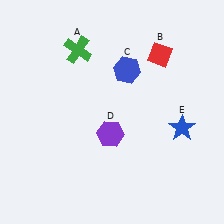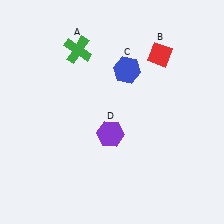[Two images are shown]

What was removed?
The blue star (E) was removed in Image 2.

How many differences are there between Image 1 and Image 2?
There is 1 difference between the two images.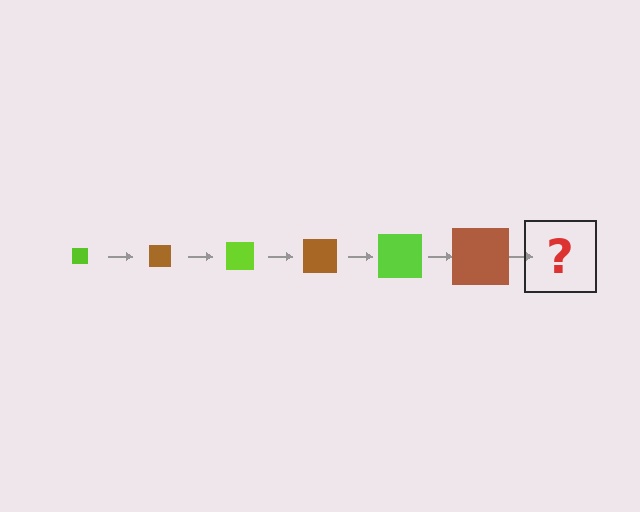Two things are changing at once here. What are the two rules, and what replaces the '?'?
The two rules are that the square grows larger each step and the color cycles through lime and brown. The '?' should be a lime square, larger than the previous one.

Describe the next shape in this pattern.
It should be a lime square, larger than the previous one.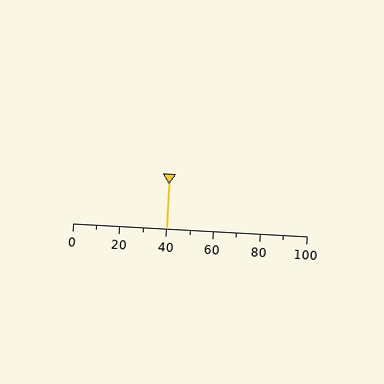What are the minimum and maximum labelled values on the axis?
The axis runs from 0 to 100.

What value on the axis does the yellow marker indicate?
The marker indicates approximately 40.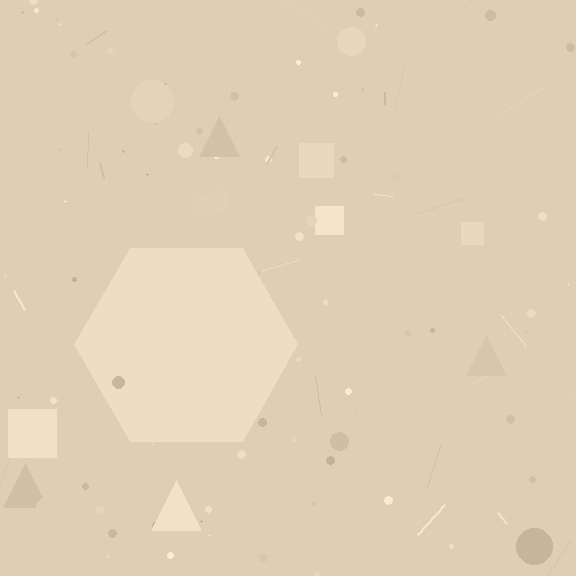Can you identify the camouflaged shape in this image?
The camouflaged shape is a hexagon.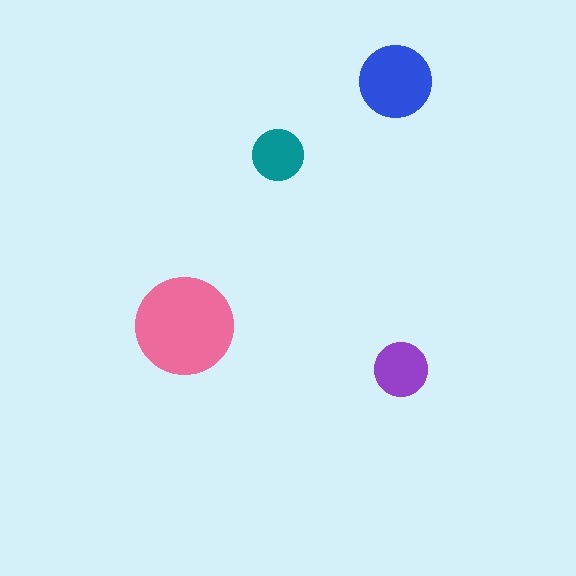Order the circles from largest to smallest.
the pink one, the blue one, the purple one, the teal one.